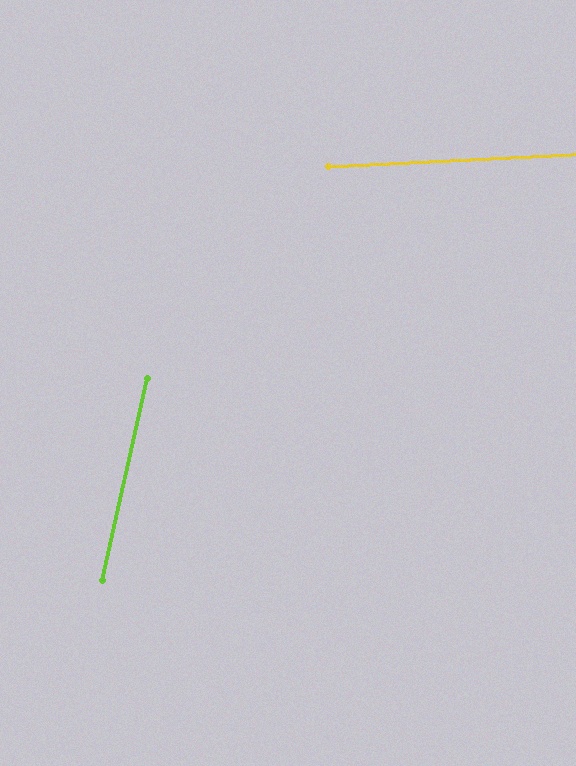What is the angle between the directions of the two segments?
Approximately 74 degrees.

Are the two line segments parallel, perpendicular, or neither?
Neither parallel nor perpendicular — they differ by about 74°.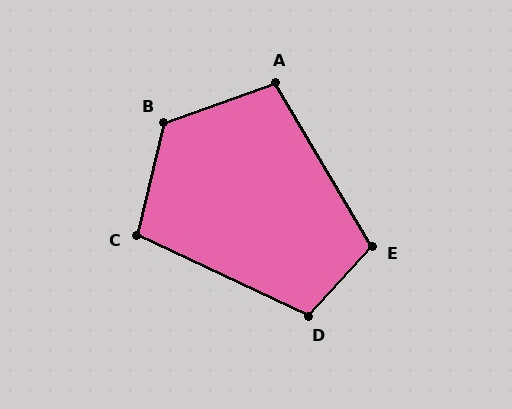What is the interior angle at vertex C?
Approximately 101 degrees (obtuse).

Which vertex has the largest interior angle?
B, at approximately 123 degrees.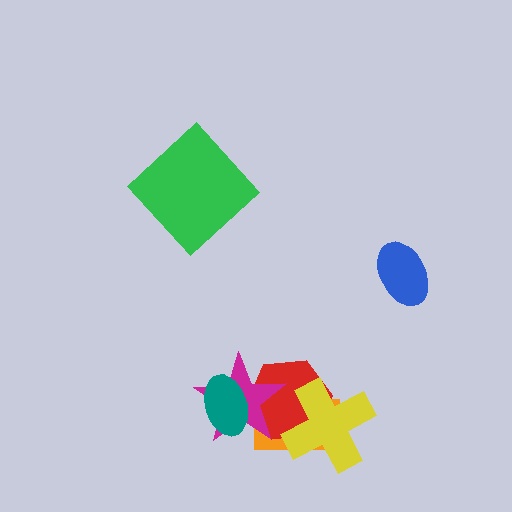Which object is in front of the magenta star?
The teal ellipse is in front of the magenta star.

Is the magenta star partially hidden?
Yes, it is partially covered by another shape.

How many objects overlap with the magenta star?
3 objects overlap with the magenta star.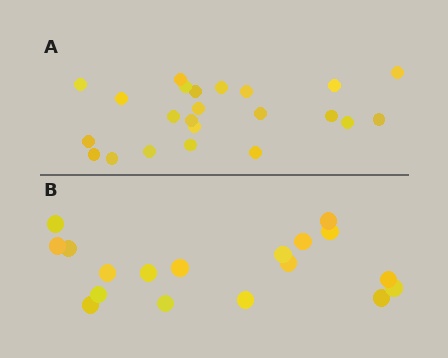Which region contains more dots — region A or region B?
Region A (the top region) has more dots.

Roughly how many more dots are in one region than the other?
Region A has about 5 more dots than region B.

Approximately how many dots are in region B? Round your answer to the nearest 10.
About 20 dots. (The exact count is 18, which rounds to 20.)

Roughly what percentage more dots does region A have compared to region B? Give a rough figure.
About 30% more.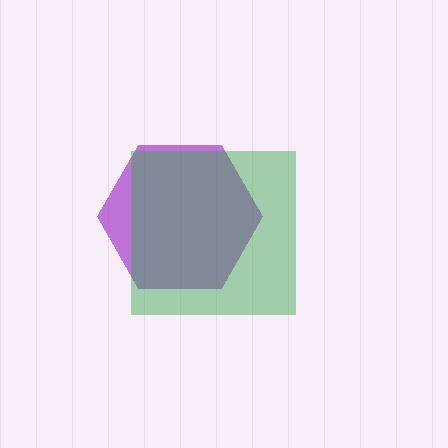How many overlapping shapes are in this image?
There are 2 overlapping shapes in the image.